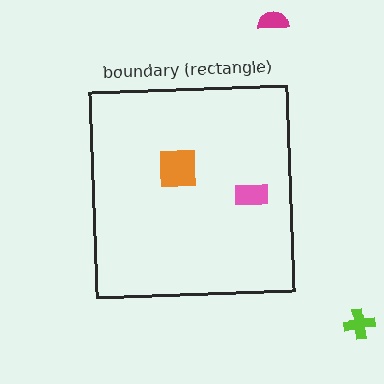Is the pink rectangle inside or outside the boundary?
Inside.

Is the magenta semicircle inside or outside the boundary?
Outside.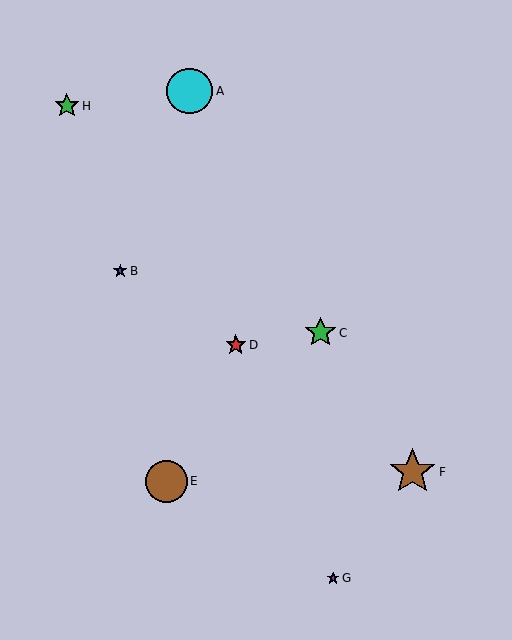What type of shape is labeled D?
Shape D is a red star.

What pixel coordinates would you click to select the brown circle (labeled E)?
Click at (166, 481) to select the brown circle E.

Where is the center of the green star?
The center of the green star is at (320, 333).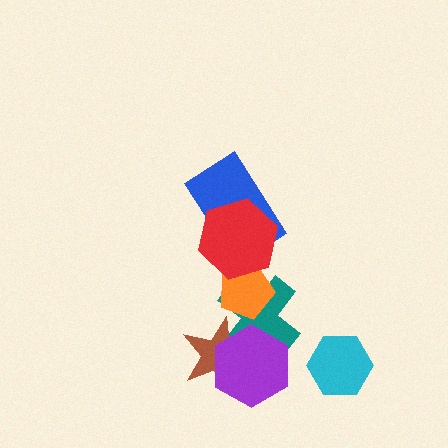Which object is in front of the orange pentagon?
The red hexagon is in front of the orange pentagon.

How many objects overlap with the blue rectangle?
1 object overlaps with the blue rectangle.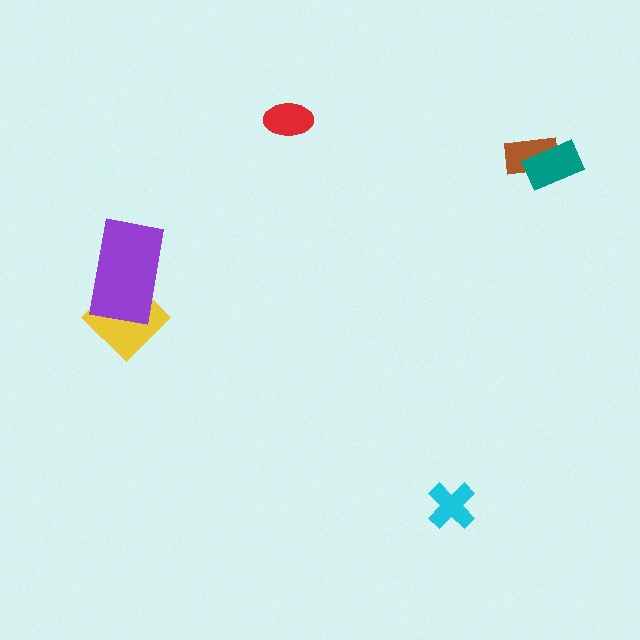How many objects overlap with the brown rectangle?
1 object overlaps with the brown rectangle.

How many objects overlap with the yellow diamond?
1 object overlaps with the yellow diamond.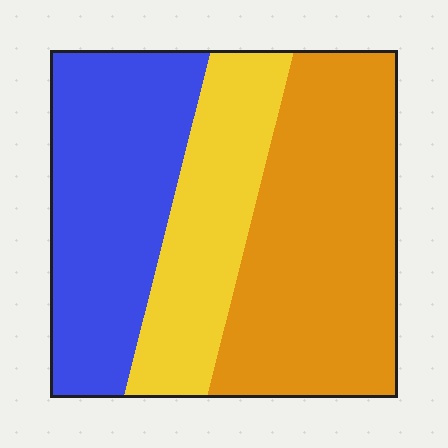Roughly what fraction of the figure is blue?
Blue covers about 35% of the figure.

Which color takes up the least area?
Yellow, at roughly 25%.